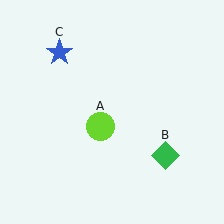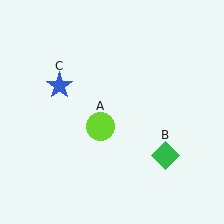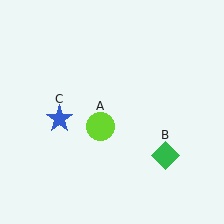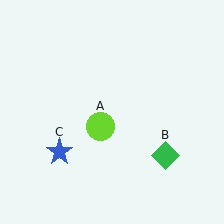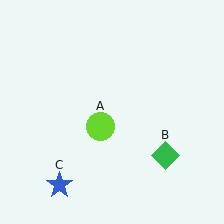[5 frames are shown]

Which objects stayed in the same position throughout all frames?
Lime circle (object A) and green diamond (object B) remained stationary.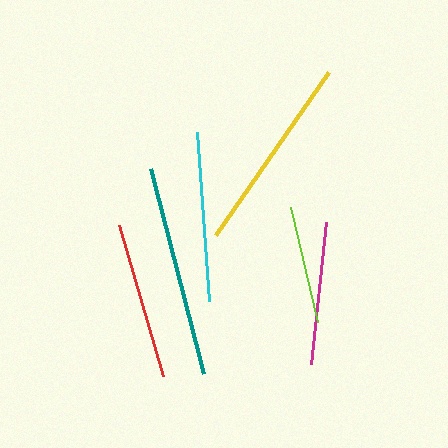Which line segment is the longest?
The teal line is the longest at approximately 212 pixels.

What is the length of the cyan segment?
The cyan segment is approximately 169 pixels long.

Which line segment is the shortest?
The lime line is the shortest at approximately 119 pixels.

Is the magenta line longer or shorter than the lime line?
The magenta line is longer than the lime line.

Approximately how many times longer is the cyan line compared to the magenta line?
The cyan line is approximately 1.2 times the length of the magenta line.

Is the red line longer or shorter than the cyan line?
The cyan line is longer than the red line.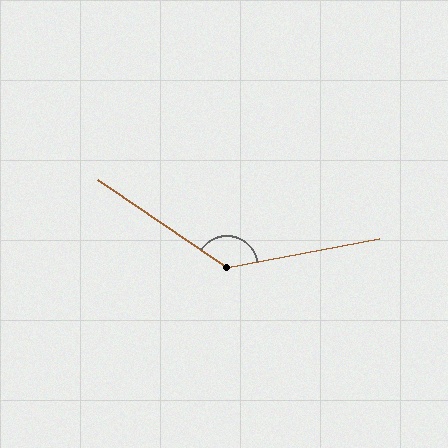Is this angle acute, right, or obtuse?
It is obtuse.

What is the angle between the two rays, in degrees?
Approximately 135 degrees.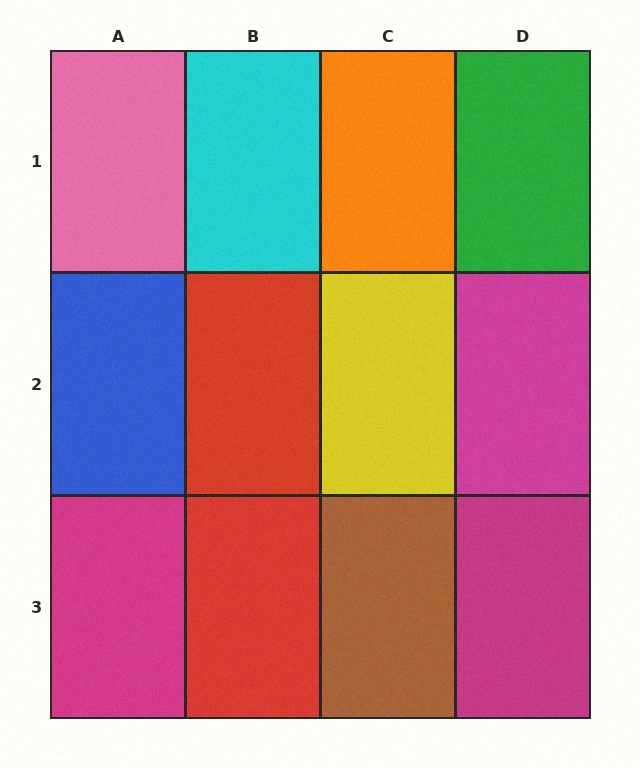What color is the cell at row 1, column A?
Pink.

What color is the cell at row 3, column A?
Magenta.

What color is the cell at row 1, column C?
Orange.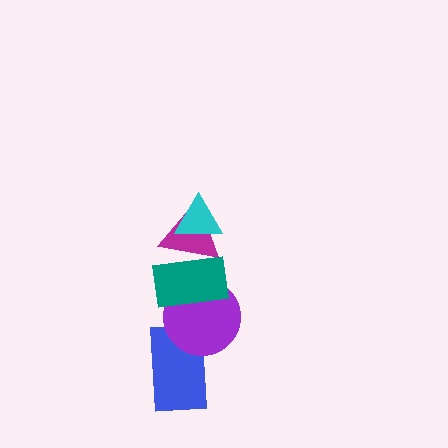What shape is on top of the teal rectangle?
The magenta triangle is on top of the teal rectangle.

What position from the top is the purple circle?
The purple circle is 4th from the top.